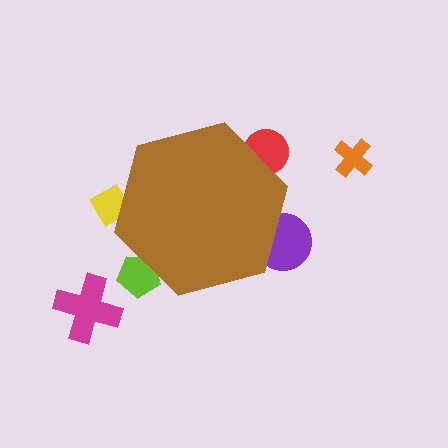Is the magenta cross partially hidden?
No, the magenta cross is fully visible.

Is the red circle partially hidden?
Yes, the red circle is partially hidden behind the brown hexagon.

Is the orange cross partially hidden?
No, the orange cross is fully visible.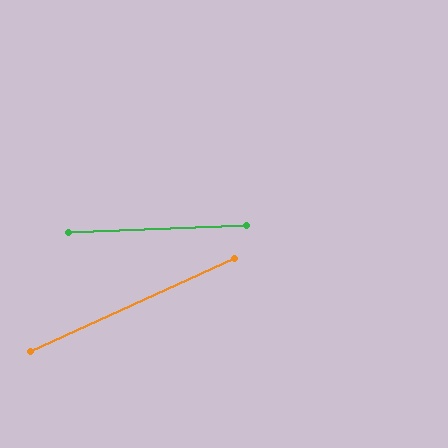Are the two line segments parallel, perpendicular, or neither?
Neither parallel nor perpendicular — they differ by about 22°.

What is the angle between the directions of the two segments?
Approximately 22 degrees.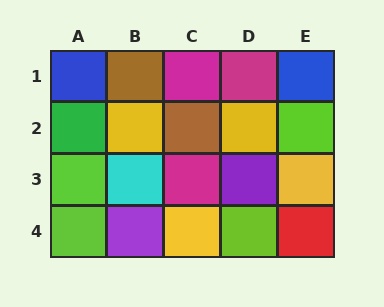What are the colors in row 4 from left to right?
Lime, purple, yellow, lime, red.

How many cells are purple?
2 cells are purple.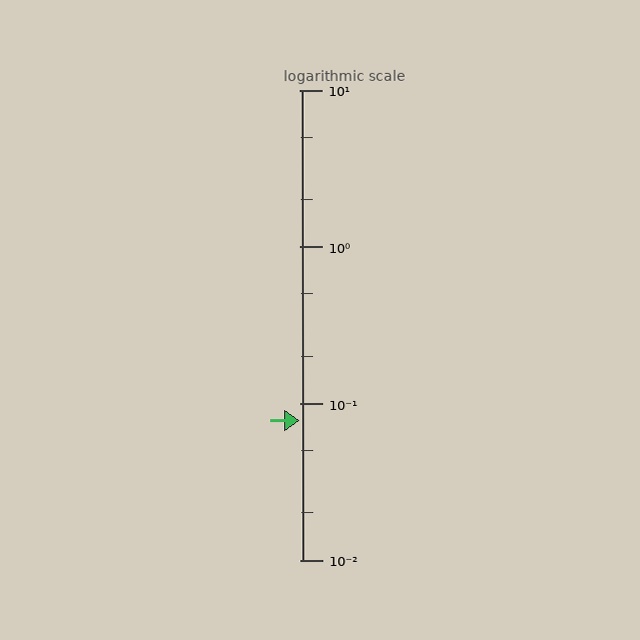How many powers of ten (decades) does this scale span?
The scale spans 3 decades, from 0.01 to 10.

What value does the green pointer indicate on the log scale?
The pointer indicates approximately 0.078.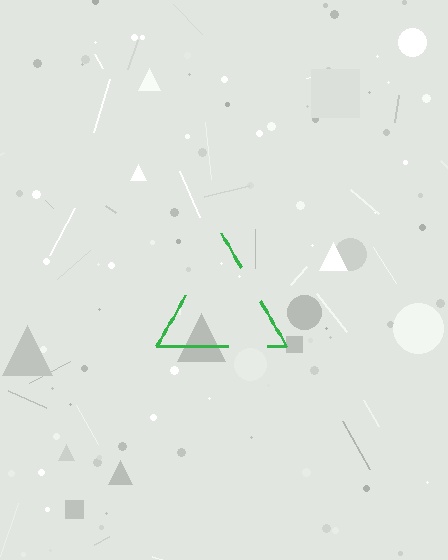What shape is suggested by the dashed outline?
The dashed outline suggests a triangle.